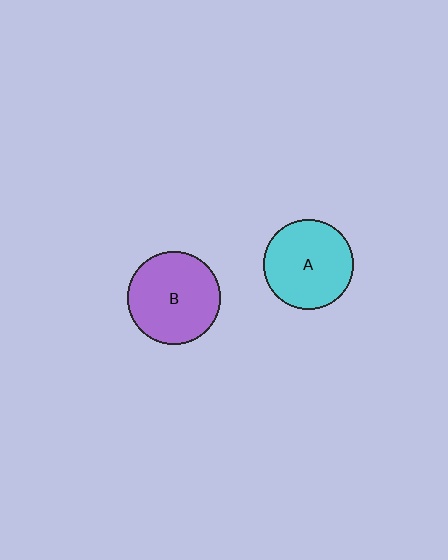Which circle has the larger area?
Circle B (purple).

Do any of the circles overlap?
No, none of the circles overlap.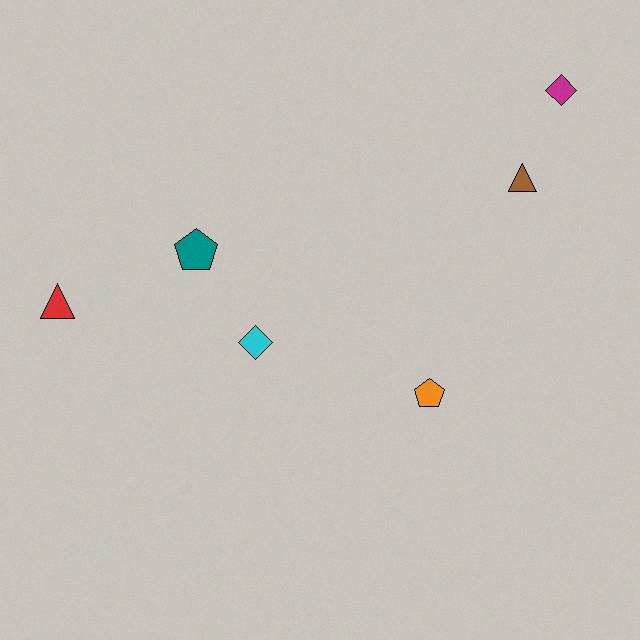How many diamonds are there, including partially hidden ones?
There are 2 diamonds.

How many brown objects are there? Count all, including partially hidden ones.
There is 1 brown object.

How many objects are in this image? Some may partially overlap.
There are 6 objects.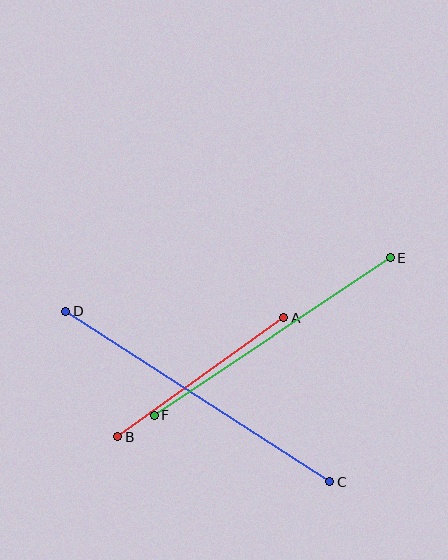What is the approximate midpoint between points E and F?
The midpoint is at approximately (272, 337) pixels.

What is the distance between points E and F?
The distance is approximately 284 pixels.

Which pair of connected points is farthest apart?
Points C and D are farthest apart.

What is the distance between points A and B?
The distance is approximately 204 pixels.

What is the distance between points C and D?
The distance is approximately 315 pixels.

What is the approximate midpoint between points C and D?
The midpoint is at approximately (198, 397) pixels.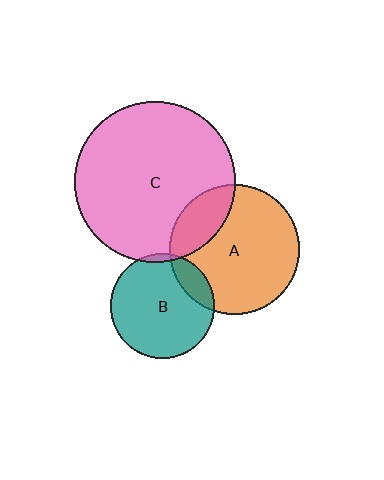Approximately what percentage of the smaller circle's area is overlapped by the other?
Approximately 5%.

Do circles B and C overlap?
Yes.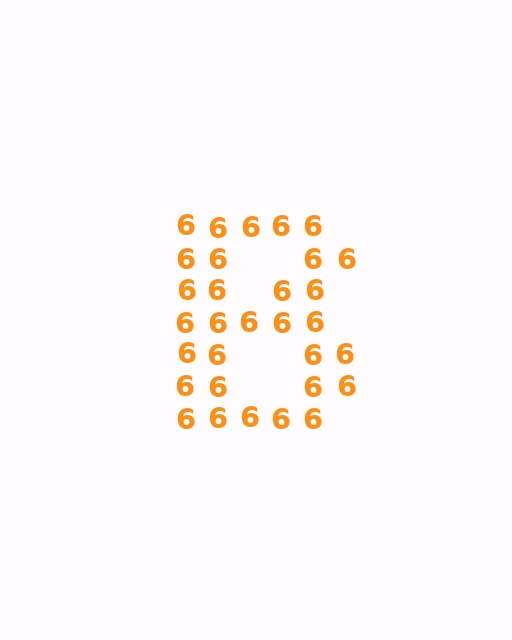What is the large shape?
The large shape is the letter B.